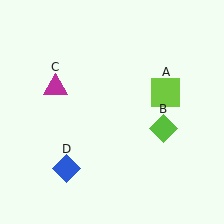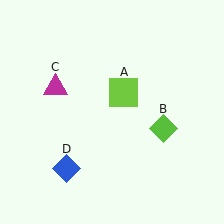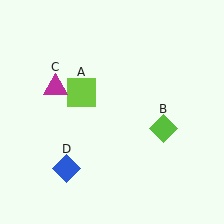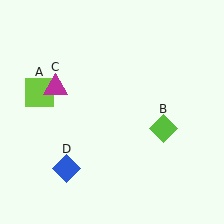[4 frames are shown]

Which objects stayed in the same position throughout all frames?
Lime diamond (object B) and magenta triangle (object C) and blue diamond (object D) remained stationary.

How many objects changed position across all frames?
1 object changed position: lime square (object A).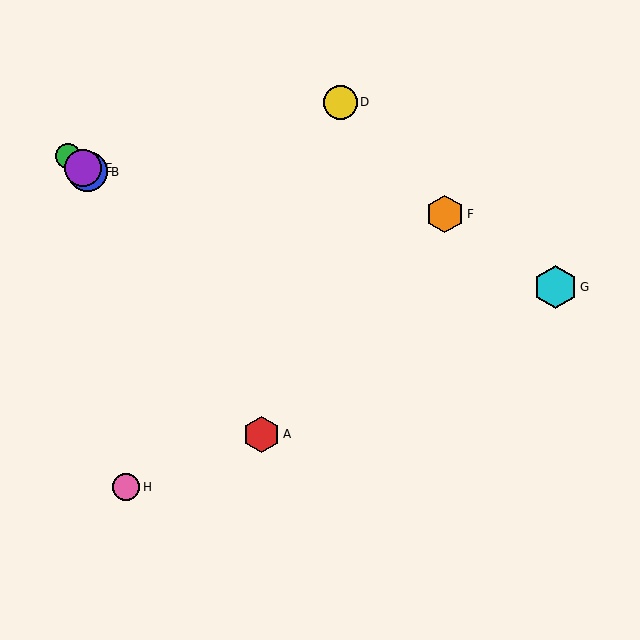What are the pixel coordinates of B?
Object B is at (88, 172).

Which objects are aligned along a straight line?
Objects B, C, E are aligned along a straight line.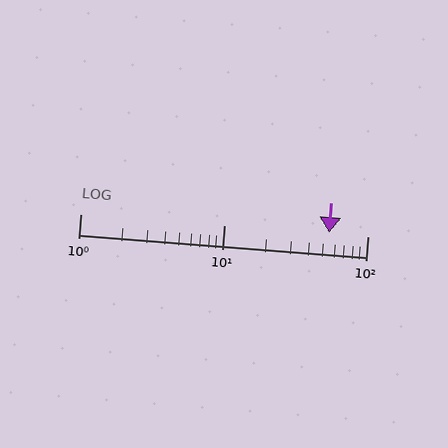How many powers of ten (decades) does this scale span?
The scale spans 2 decades, from 1 to 100.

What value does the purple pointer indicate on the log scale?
The pointer indicates approximately 54.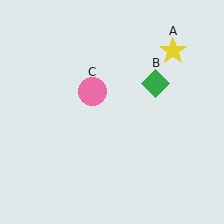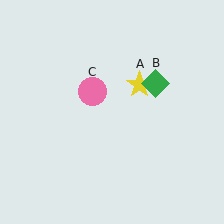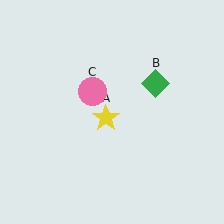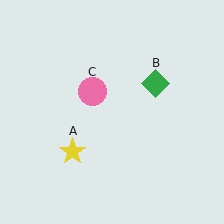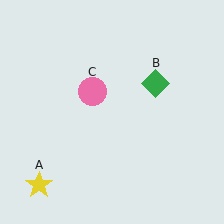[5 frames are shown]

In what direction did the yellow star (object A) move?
The yellow star (object A) moved down and to the left.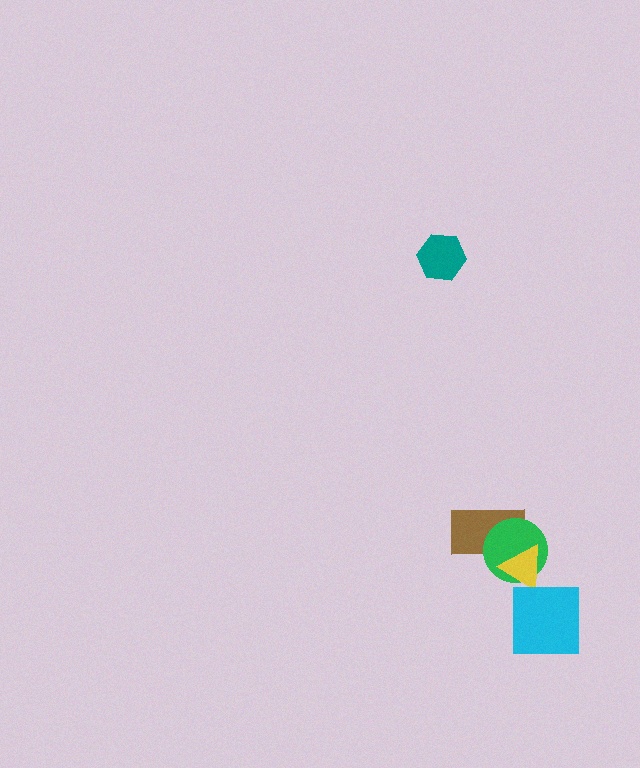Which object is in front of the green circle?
The yellow triangle is in front of the green circle.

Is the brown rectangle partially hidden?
Yes, it is partially covered by another shape.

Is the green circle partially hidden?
Yes, it is partially covered by another shape.